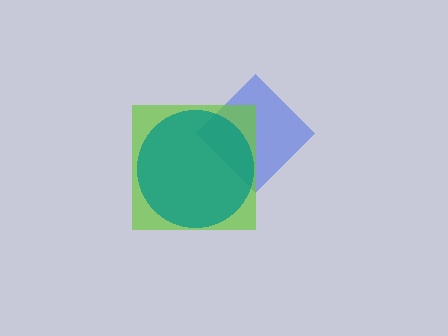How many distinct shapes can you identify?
There are 3 distinct shapes: a blue diamond, a lime square, a teal circle.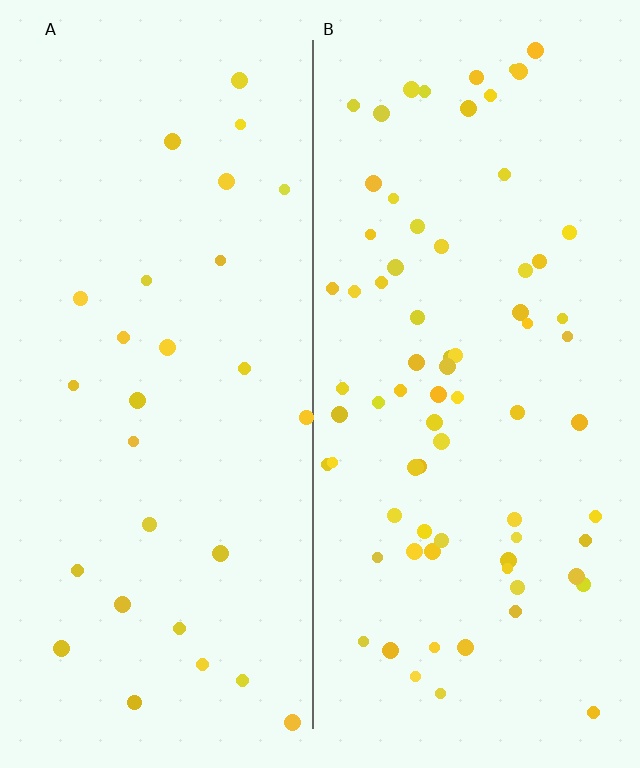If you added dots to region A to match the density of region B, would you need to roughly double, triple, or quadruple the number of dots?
Approximately triple.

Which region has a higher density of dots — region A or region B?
B (the right).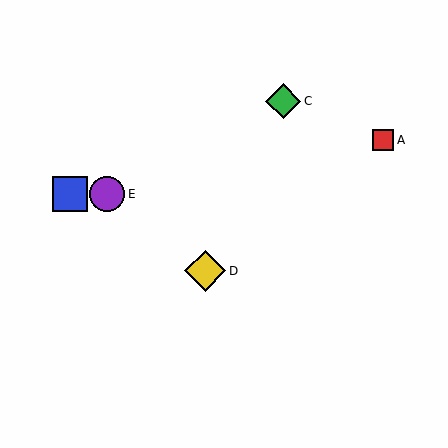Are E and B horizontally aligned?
Yes, both are at y≈194.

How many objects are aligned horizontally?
2 objects (B, E) are aligned horizontally.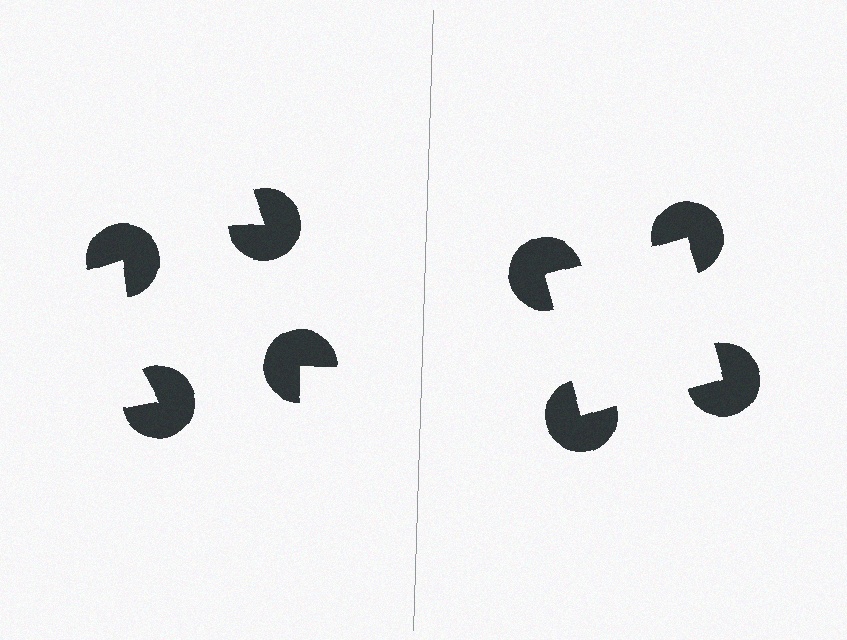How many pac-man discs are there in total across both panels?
8 — 4 on each side.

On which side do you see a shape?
An illusory square appears on the right side. On the left side the wedge cuts are rotated, so no coherent shape forms.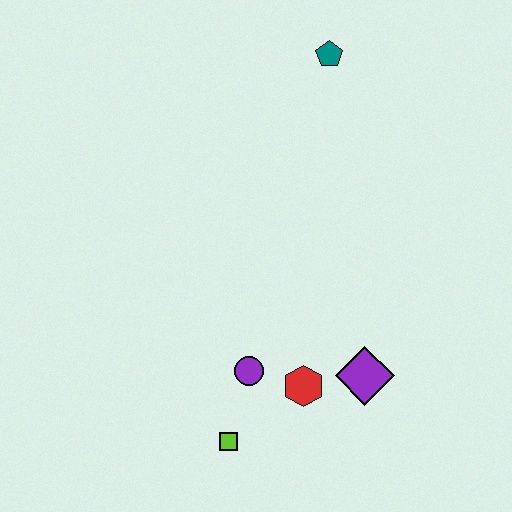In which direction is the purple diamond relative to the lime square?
The purple diamond is to the right of the lime square.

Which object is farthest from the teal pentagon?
The lime square is farthest from the teal pentagon.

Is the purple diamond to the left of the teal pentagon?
No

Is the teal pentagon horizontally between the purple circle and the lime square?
No